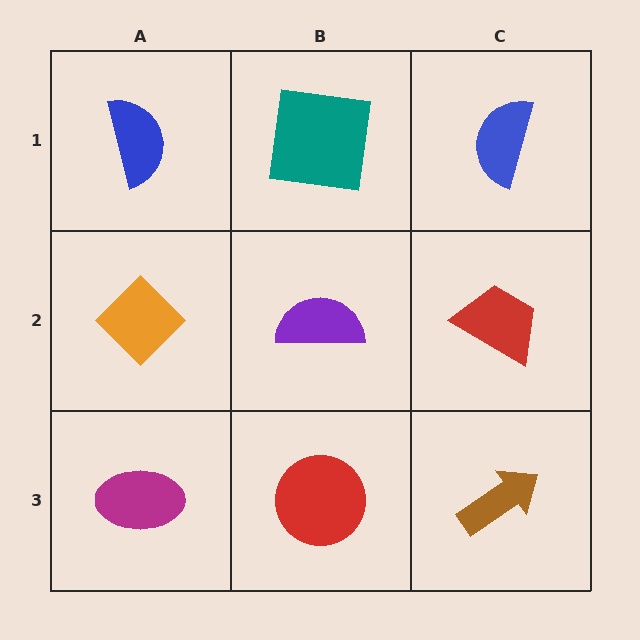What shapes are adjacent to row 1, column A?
An orange diamond (row 2, column A), a teal square (row 1, column B).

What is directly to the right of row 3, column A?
A red circle.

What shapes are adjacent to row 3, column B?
A purple semicircle (row 2, column B), a magenta ellipse (row 3, column A), a brown arrow (row 3, column C).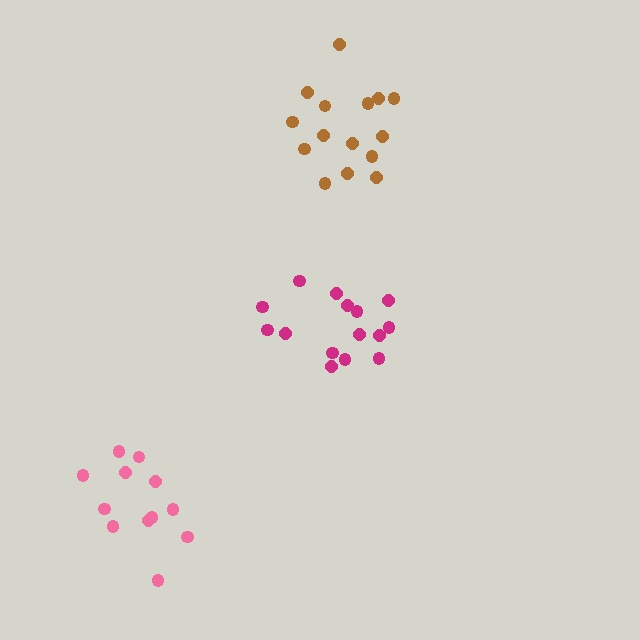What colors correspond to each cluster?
The clusters are colored: magenta, brown, pink.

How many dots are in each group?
Group 1: 15 dots, Group 2: 15 dots, Group 3: 12 dots (42 total).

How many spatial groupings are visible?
There are 3 spatial groupings.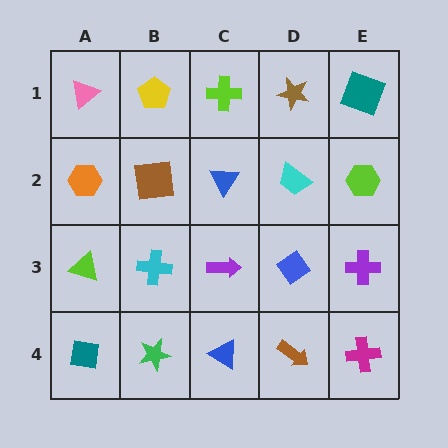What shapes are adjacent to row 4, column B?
A cyan cross (row 3, column B), a teal square (row 4, column A), a blue triangle (row 4, column C).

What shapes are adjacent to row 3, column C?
A blue triangle (row 2, column C), a blue triangle (row 4, column C), a cyan cross (row 3, column B), a blue diamond (row 3, column D).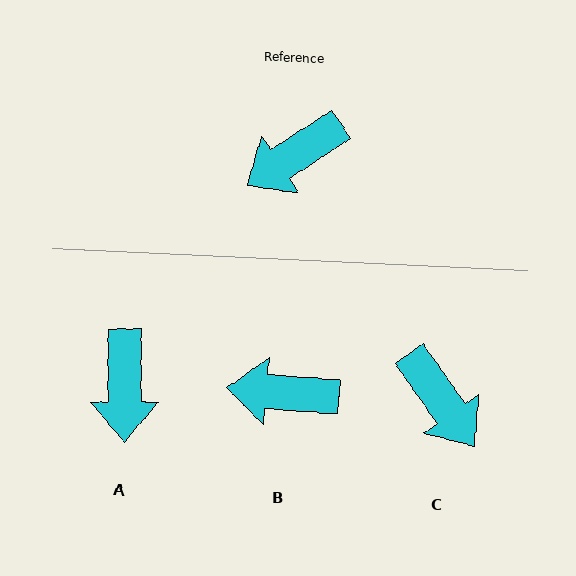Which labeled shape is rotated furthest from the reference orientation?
C, about 92 degrees away.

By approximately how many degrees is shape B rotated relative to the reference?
Approximately 37 degrees clockwise.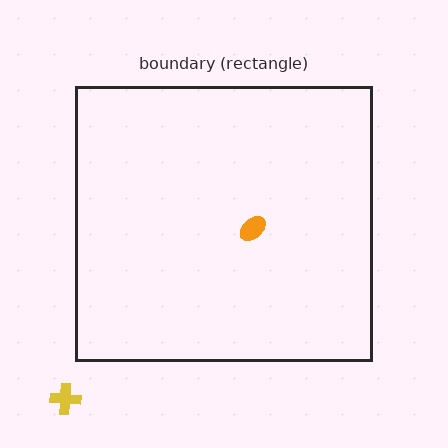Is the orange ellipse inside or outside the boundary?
Inside.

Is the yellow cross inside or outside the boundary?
Outside.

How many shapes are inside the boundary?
1 inside, 1 outside.